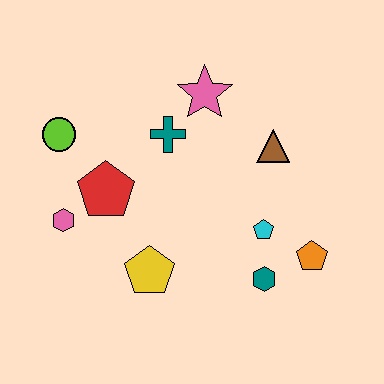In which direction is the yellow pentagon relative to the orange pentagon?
The yellow pentagon is to the left of the orange pentagon.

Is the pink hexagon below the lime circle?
Yes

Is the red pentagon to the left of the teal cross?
Yes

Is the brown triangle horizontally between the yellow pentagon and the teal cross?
No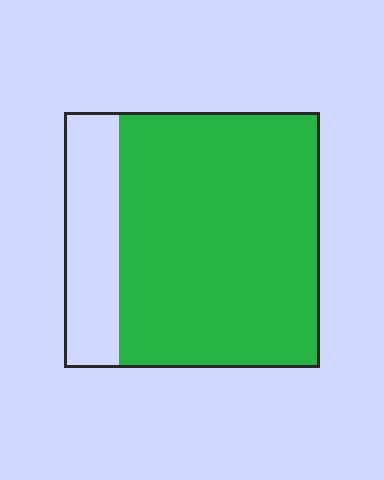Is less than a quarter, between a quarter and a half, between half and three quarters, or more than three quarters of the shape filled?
More than three quarters.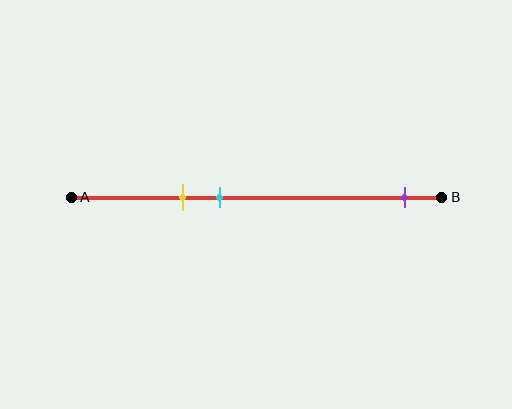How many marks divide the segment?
There are 3 marks dividing the segment.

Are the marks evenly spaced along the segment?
No, the marks are not evenly spaced.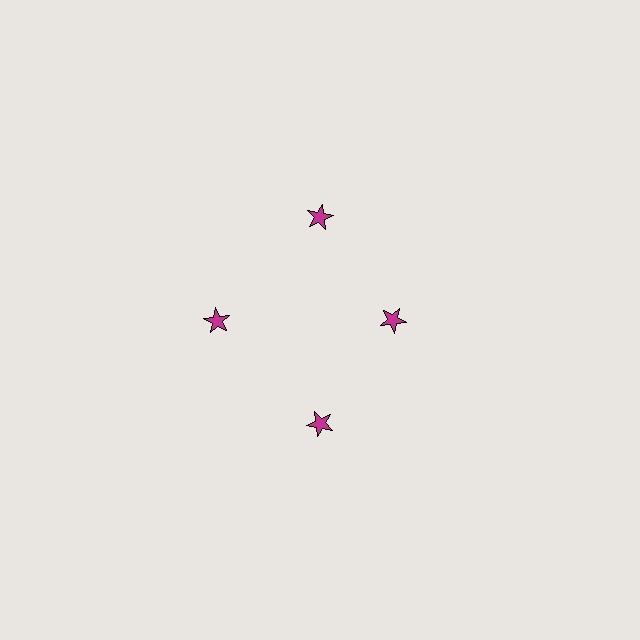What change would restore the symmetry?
The symmetry would be restored by moving it outward, back onto the ring so that all 4 stars sit at equal angles and equal distance from the center.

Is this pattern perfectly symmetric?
No. The 4 magenta stars are arranged in a ring, but one element near the 3 o'clock position is pulled inward toward the center, breaking the 4-fold rotational symmetry.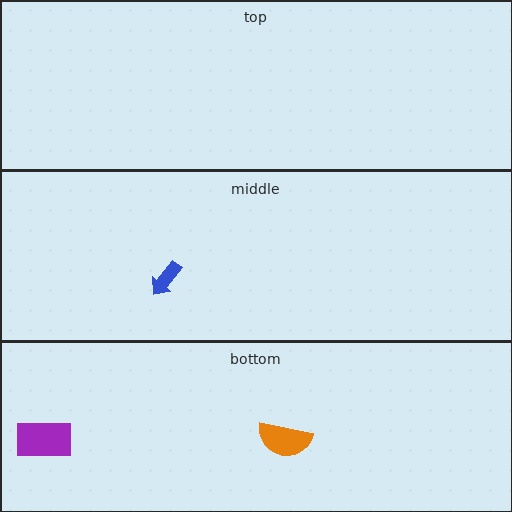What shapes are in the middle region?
The blue arrow.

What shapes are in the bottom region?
The orange semicircle, the purple rectangle.